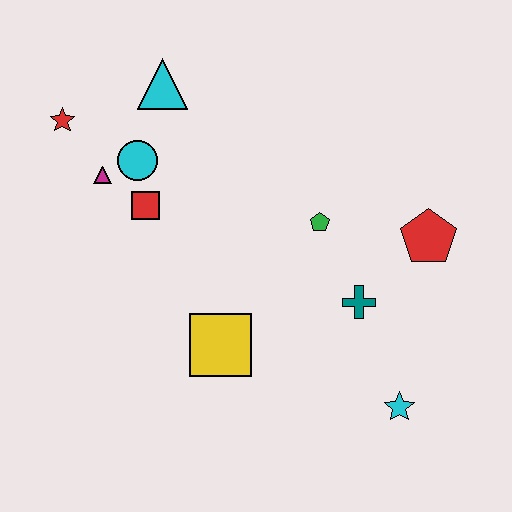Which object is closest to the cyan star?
The teal cross is closest to the cyan star.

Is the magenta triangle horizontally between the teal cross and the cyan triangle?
No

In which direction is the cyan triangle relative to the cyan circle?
The cyan triangle is above the cyan circle.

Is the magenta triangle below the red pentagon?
No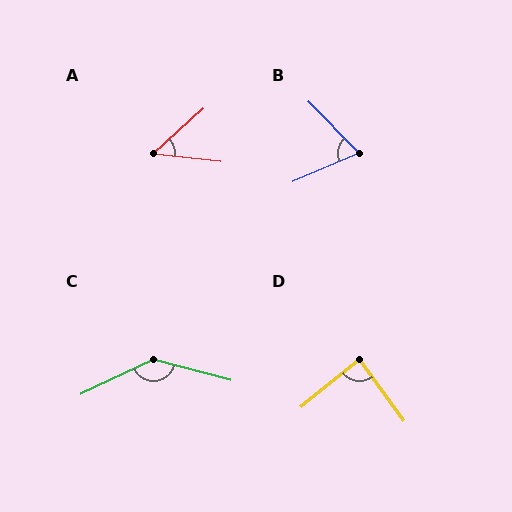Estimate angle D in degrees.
Approximately 87 degrees.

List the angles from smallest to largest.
A (48°), B (69°), D (87°), C (140°).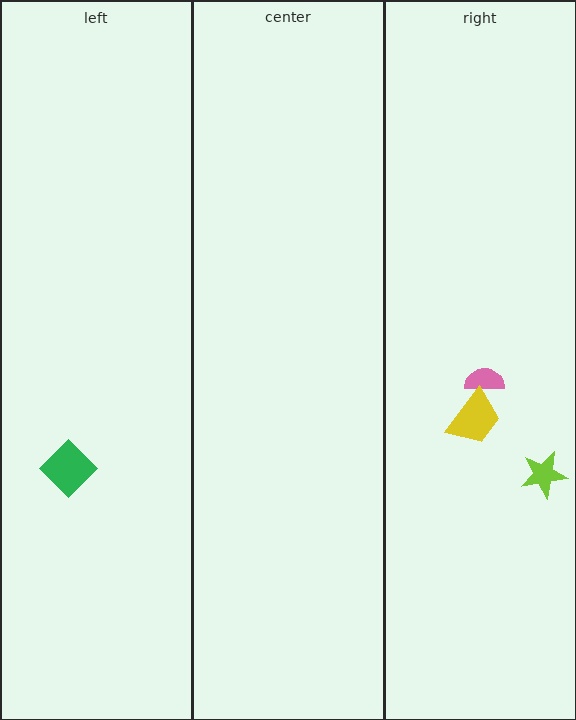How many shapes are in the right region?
3.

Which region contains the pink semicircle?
The right region.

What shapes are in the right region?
The pink semicircle, the lime star, the yellow trapezoid.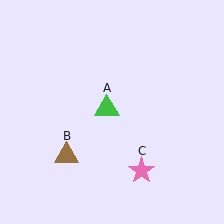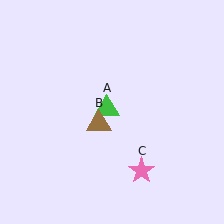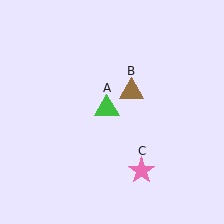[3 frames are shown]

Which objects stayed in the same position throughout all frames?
Green triangle (object A) and pink star (object C) remained stationary.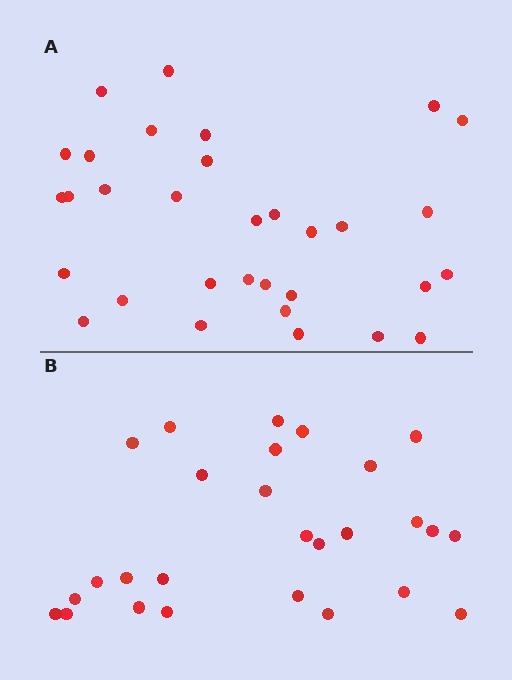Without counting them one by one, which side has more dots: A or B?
Region A (the top region) has more dots.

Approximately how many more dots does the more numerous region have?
Region A has about 5 more dots than region B.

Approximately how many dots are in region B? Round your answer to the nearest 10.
About 30 dots. (The exact count is 27, which rounds to 30.)